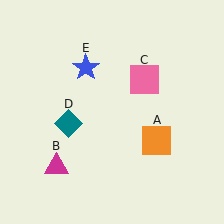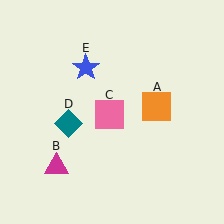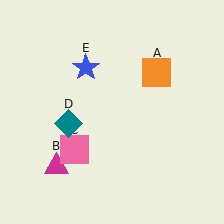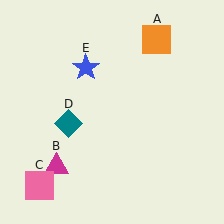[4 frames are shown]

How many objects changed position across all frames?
2 objects changed position: orange square (object A), pink square (object C).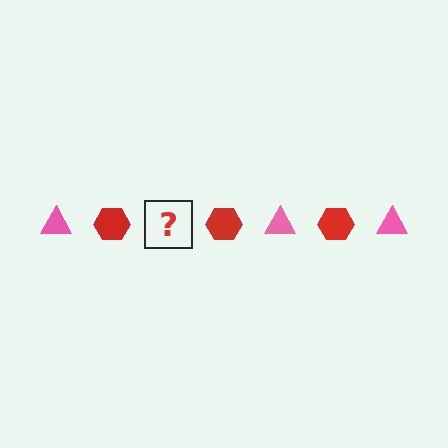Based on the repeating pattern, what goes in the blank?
The blank should be a pink triangle.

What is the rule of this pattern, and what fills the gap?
The rule is that the pattern alternates between pink triangle and red hexagon. The gap should be filled with a pink triangle.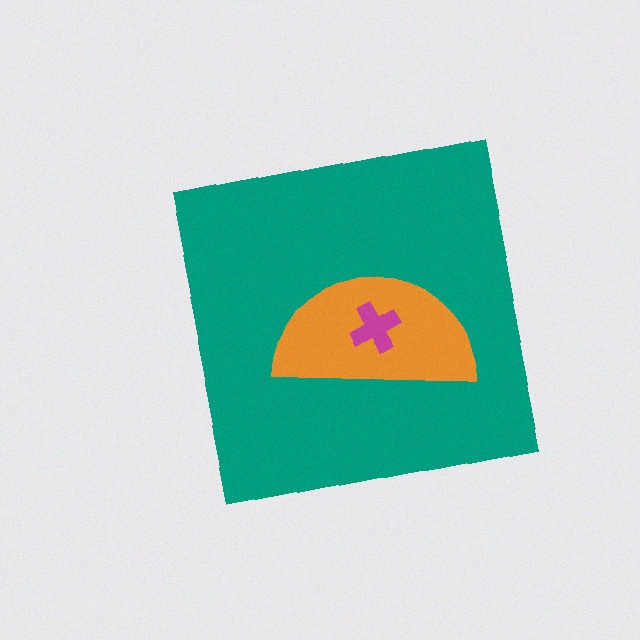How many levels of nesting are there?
3.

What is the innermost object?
The magenta cross.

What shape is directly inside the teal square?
The orange semicircle.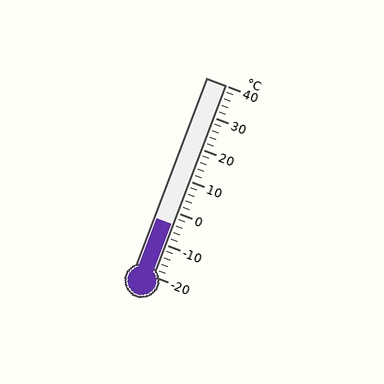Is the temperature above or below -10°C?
The temperature is above -10°C.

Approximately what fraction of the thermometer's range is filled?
The thermometer is filled to approximately 25% of its range.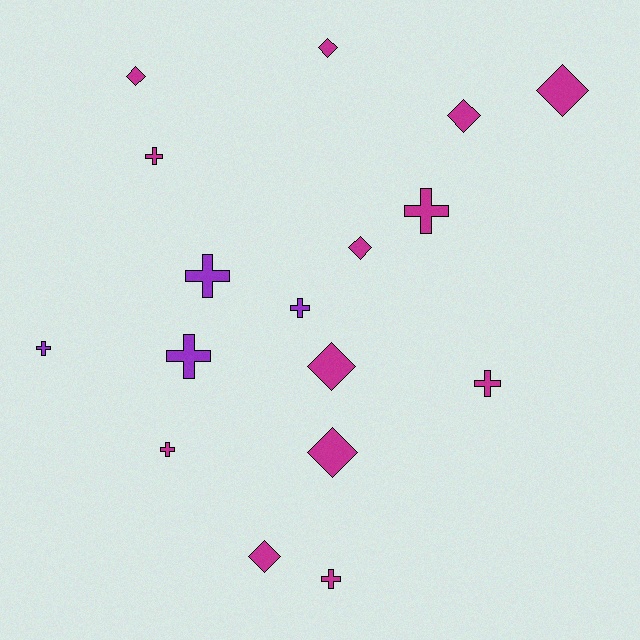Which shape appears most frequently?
Cross, with 9 objects.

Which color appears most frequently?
Magenta, with 13 objects.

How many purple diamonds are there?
There are no purple diamonds.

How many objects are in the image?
There are 17 objects.